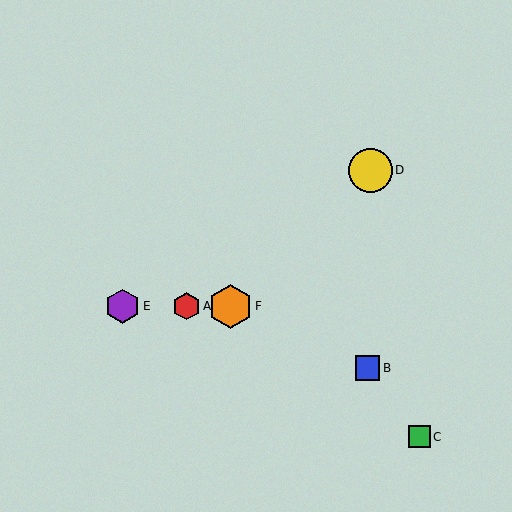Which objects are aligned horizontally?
Objects A, E, F are aligned horizontally.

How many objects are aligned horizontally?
3 objects (A, E, F) are aligned horizontally.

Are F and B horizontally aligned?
No, F is at y≈306 and B is at y≈368.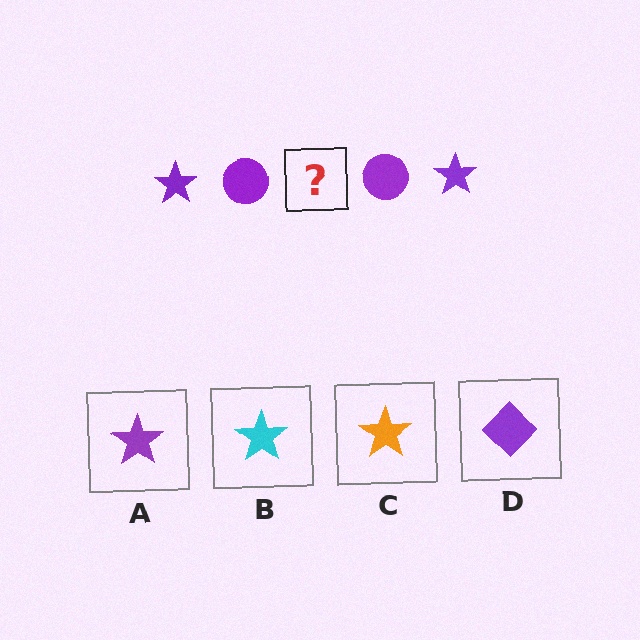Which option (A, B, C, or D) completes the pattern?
A.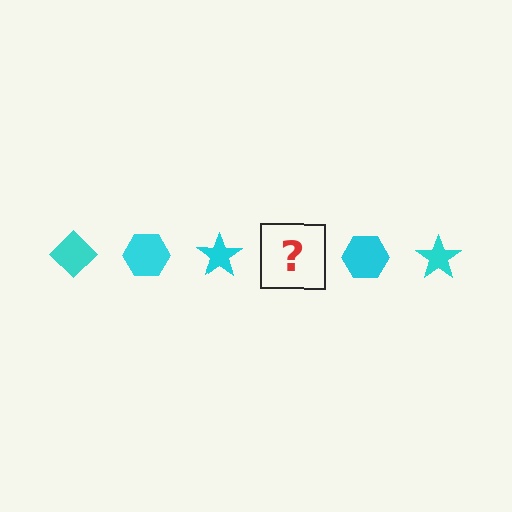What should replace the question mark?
The question mark should be replaced with a cyan diamond.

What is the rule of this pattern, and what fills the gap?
The rule is that the pattern cycles through diamond, hexagon, star shapes in cyan. The gap should be filled with a cyan diamond.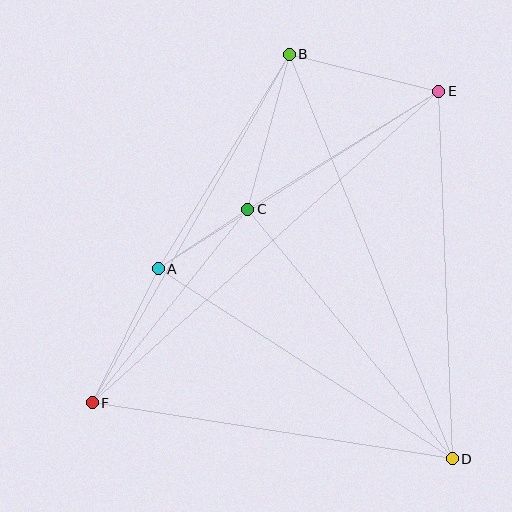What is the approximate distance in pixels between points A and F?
The distance between A and F is approximately 149 pixels.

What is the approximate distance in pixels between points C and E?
The distance between C and E is approximately 225 pixels.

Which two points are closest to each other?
Points A and C are closest to each other.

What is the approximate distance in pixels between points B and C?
The distance between B and C is approximately 160 pixels.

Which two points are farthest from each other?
Points E and F are farthest from each other.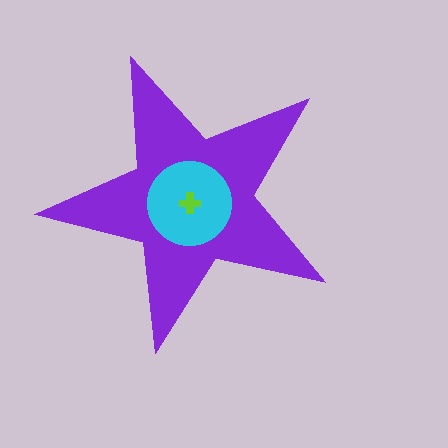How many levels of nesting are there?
3.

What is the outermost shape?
The purple star.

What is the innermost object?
The lime cross.